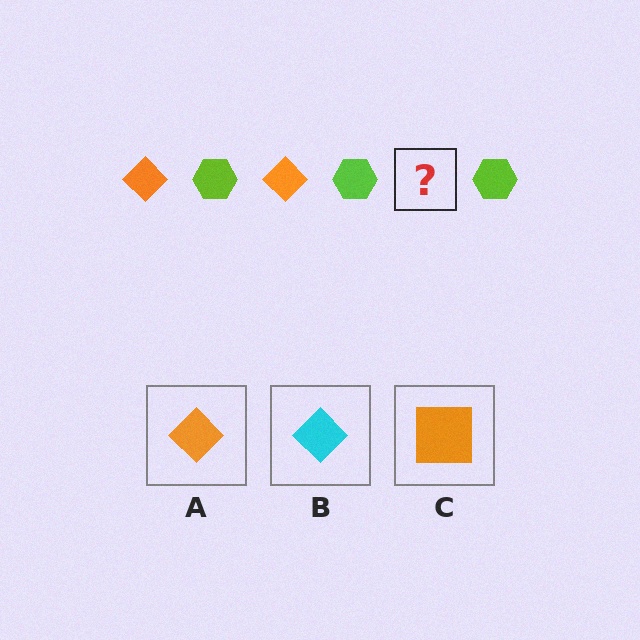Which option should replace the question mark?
Option A.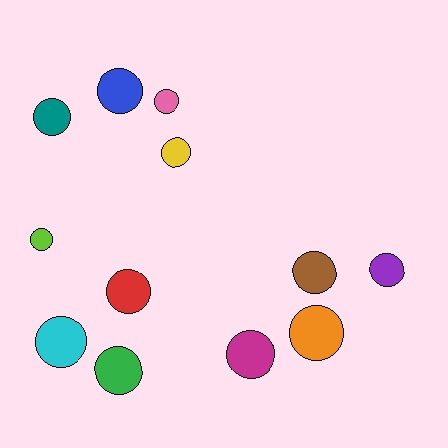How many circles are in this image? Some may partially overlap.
There are 12 circles.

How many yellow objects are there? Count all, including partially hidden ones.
There is 1 yellow object.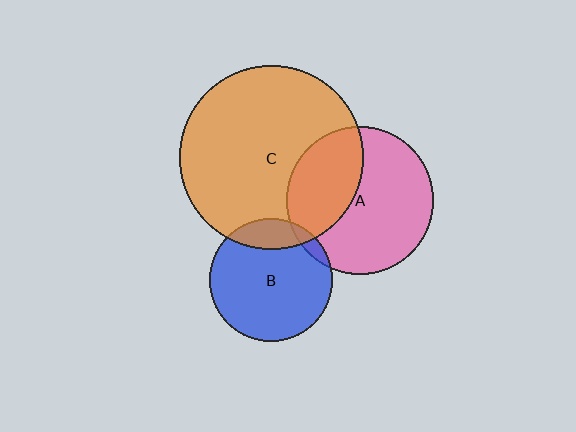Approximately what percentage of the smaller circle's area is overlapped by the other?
Approximately 35%.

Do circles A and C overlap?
Yes.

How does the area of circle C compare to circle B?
Approximately 2.2 times.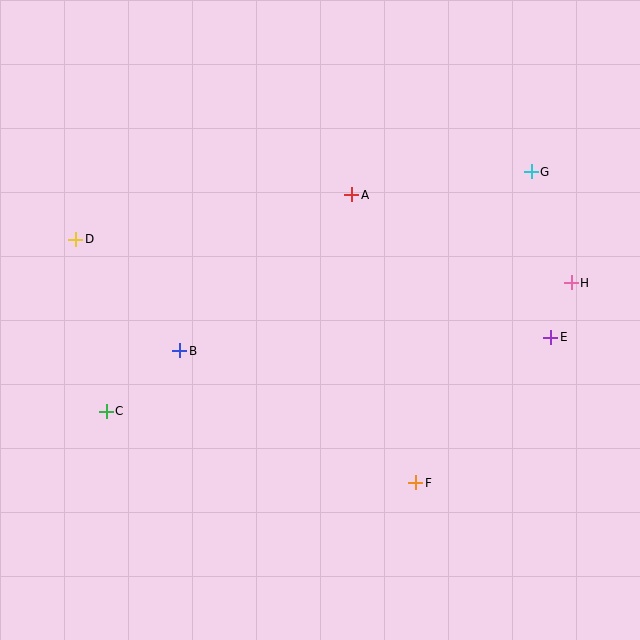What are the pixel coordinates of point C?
Point C is at (106, 411).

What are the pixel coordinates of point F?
Point F is at (416, 483).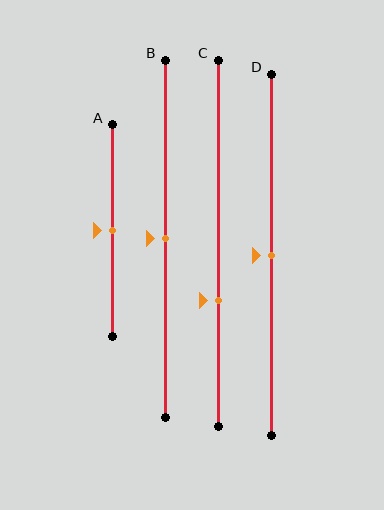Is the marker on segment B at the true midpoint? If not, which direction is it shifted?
Yes, the marker on segment B is at the true midpoint.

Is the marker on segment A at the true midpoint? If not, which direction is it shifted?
Yes, the marker on segment A is at the true midpoint.